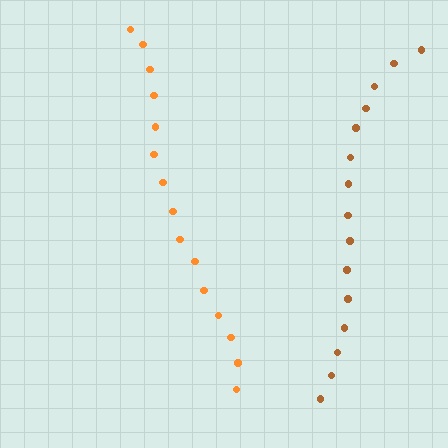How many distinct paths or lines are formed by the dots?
There are 2 distinct paths.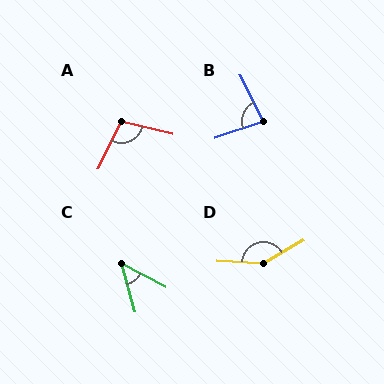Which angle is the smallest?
C, at approximately 48 degrees.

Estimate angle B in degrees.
Approximately 82 degrees.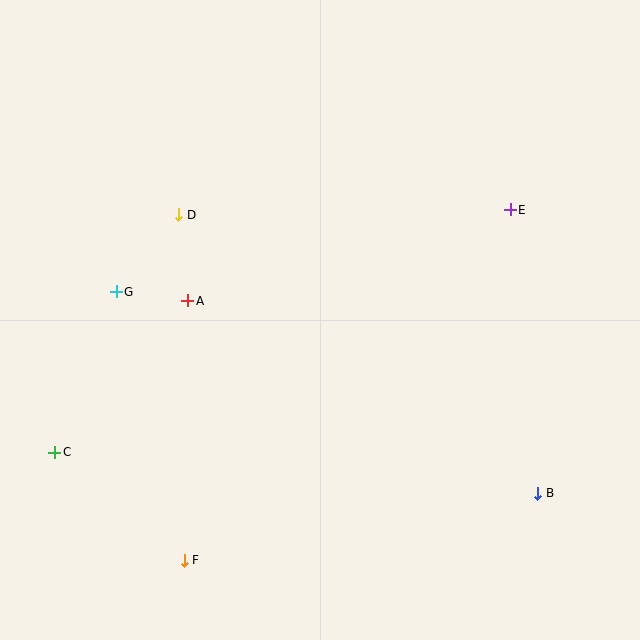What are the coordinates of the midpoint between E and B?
The midpoint between E and B is at (524, 352).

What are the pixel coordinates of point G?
Point G is at (116, 292).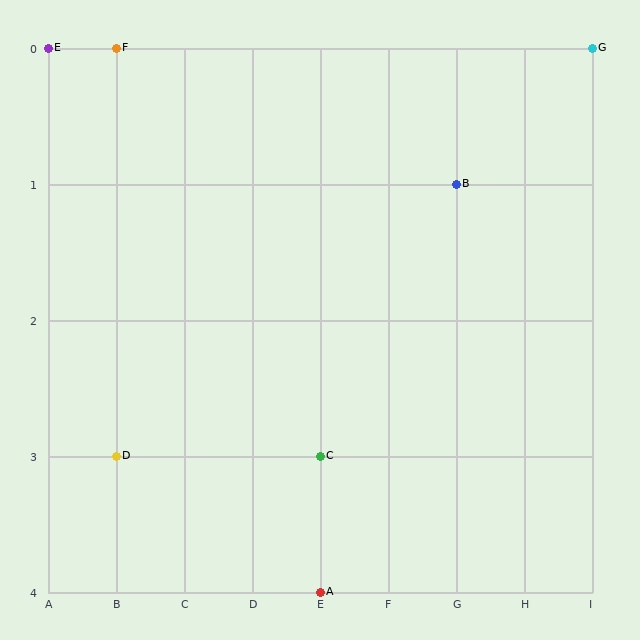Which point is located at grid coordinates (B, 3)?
Point D is at (B, 3).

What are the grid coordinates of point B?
Point B is at grid coordinates (G, 1).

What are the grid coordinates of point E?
Point E is at grid coordinates (A, 0).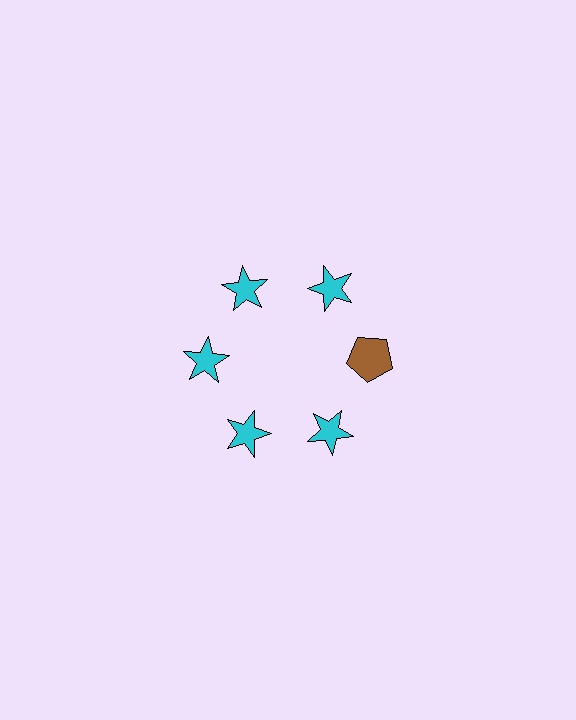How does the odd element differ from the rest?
It differs in both color (brown instead of cyan) and shape (pentagon instead of star).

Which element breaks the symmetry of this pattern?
The brown pentagon at roughly the 3 o'clock position breaks the symmetry. All other shapes are cyan stars.